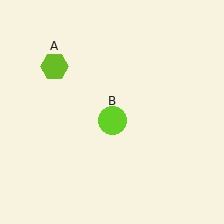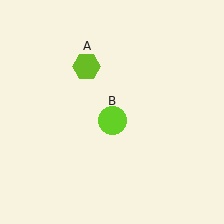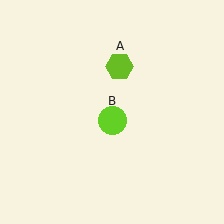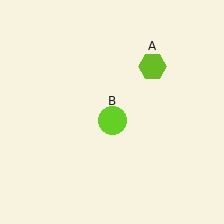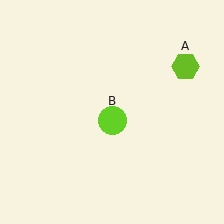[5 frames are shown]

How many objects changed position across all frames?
1 object changed position: lime hexagon (object A).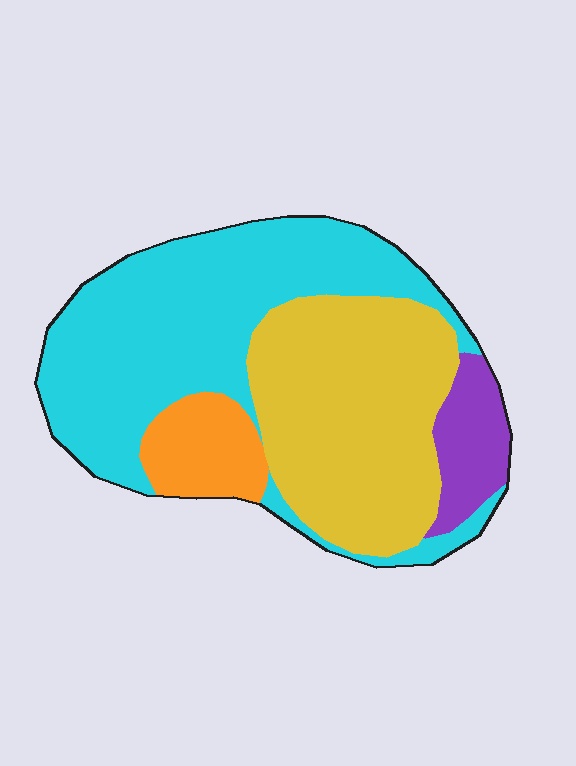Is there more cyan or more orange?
Cyan.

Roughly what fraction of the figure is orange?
Orange takes up about one tenth (1/10) of the figure.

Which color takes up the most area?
Cyan, at roughly 45%.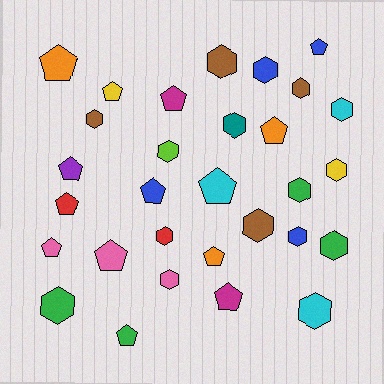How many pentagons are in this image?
There are 14 pentagons.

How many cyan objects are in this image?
There are 3 cyan objects.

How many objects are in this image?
There are 30 objects.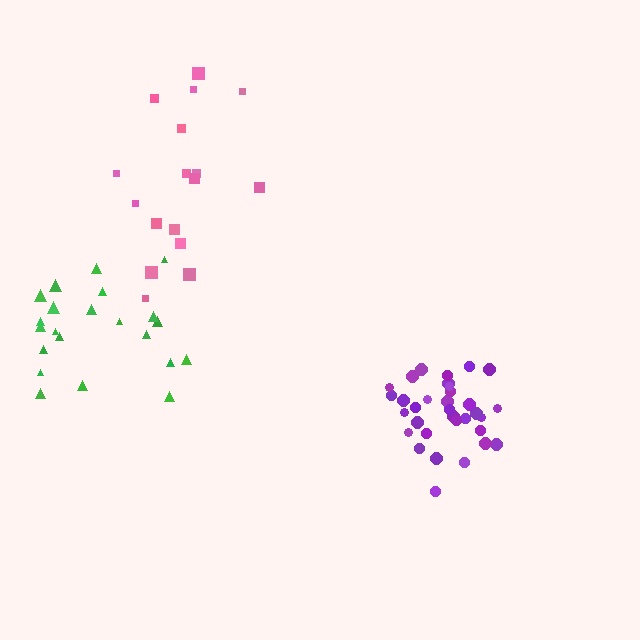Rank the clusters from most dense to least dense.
purple, green, pink.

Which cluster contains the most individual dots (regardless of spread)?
Purple (34).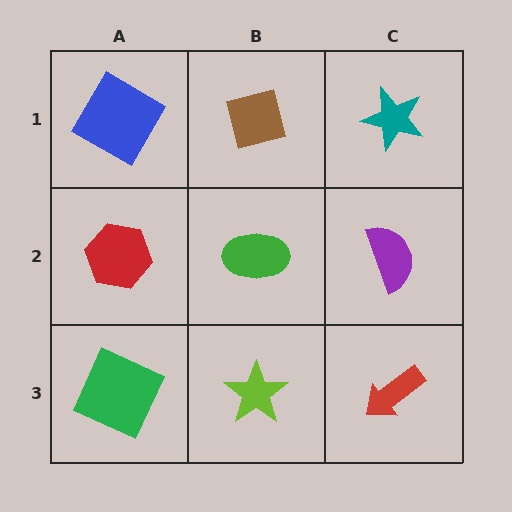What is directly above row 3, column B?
A green ellipse.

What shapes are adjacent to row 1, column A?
A red hexagon (row 2, column A), a brown square (row 1, column B).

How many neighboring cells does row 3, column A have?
2.